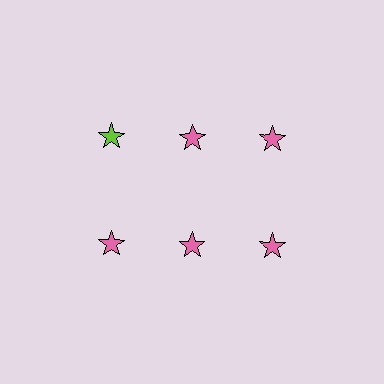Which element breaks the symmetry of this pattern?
The lime star in the top row, leftmost column breaks the symmetry. All other shapes are pink stars.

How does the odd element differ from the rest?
It has a different color: lime instead of pink.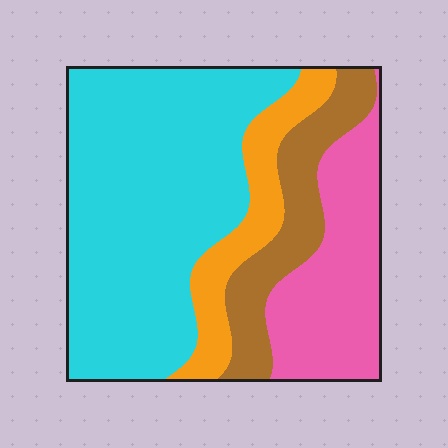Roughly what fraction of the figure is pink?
Pink covers 22% of the figure.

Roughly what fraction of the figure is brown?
Brown takes up about one eighth (1/8) of the figure.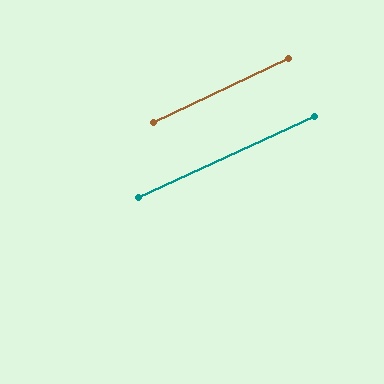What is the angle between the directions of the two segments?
Approximately 0 degrees.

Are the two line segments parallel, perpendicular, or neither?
Parallel — their directions differ by only 0.5°.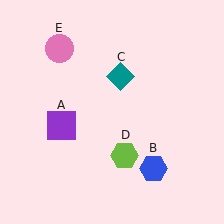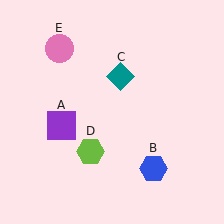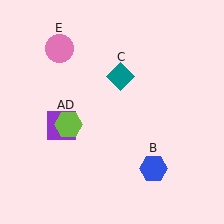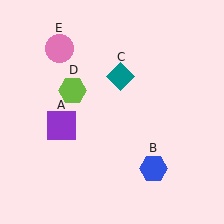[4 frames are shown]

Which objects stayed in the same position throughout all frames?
Purple square (object A) and blue hexagon (object B) and teal diamond (object C) and pink circle (object E) remained stationary.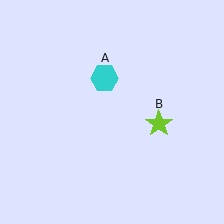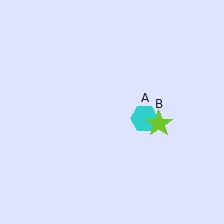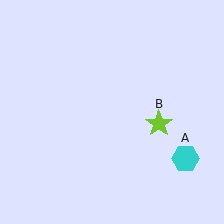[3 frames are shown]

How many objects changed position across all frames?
1 object changed position: cyan hexagon (object A).